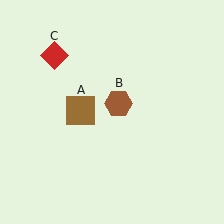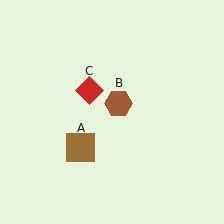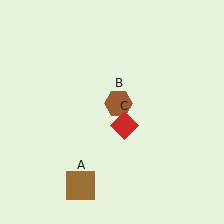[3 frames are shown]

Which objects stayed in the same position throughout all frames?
Brown hexagon (object B) remained stationary.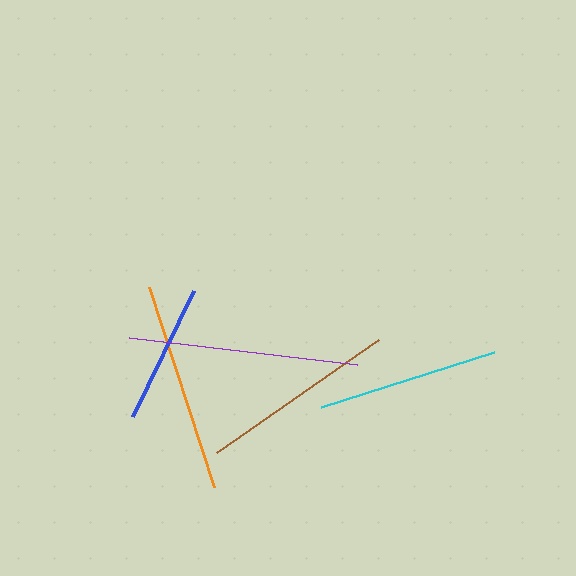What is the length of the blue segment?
The blue segment is approximately 140 pixels long.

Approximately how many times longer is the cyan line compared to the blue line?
The cyan line is approximately 1.3 times the length of the blue line.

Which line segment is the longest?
The purple line is the longest at approximately 229 pixels.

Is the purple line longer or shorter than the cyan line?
The purple line is longer than the cyan line.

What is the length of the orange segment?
The orange segment is approximately 210 pixels long.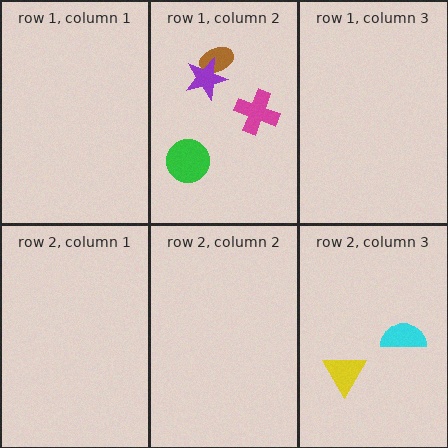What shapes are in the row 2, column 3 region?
The yellow triangle, the cyan semicircle.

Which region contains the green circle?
The row 1, column 2 region.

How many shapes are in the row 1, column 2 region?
4.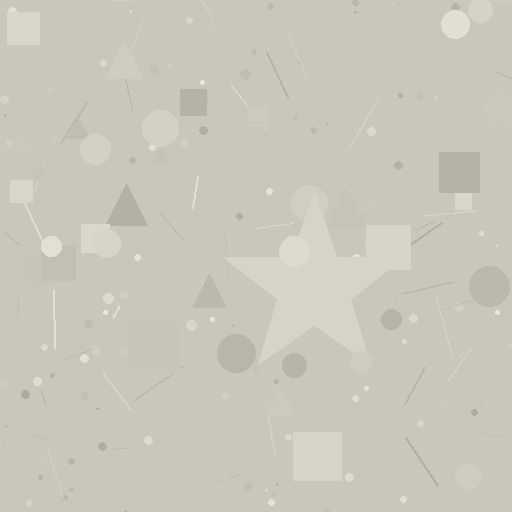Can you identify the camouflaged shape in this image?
The camouflaged shape is a star.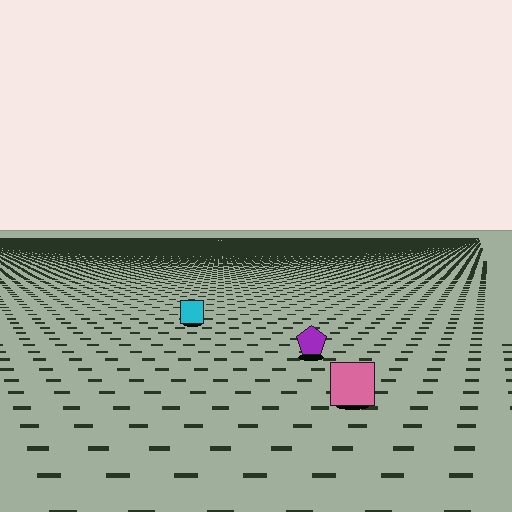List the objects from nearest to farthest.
From nearest to farthest: the pink square, the purple pentagon, the cyan square.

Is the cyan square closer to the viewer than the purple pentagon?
No. The purple pentagon is closer — you can tell from the texture gradient: the ground texture is coarser near it.